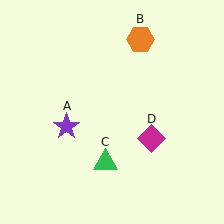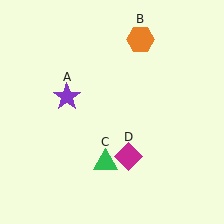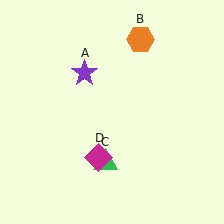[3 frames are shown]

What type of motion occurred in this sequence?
The purple star (object A), magenta diamond (object D) rotated clockwise around the center of the scene.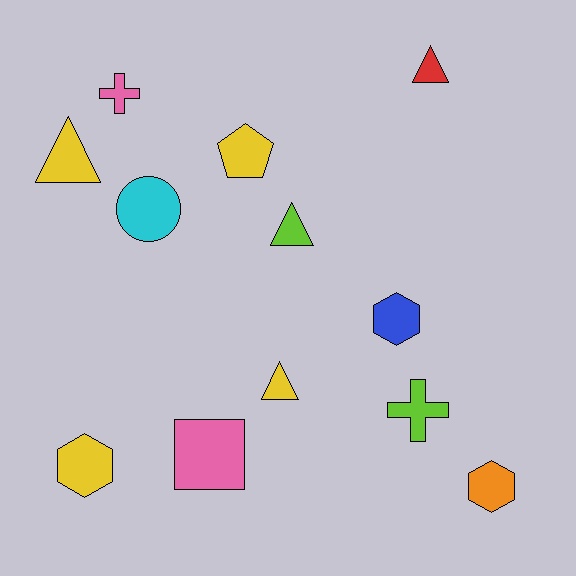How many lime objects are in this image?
There are 2 lime objects.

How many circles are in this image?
There is 1 circle.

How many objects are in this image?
There are 12 objects.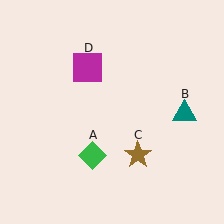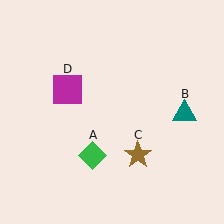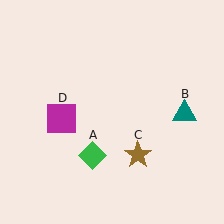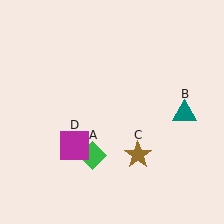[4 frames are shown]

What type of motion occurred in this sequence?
The magenta square (object D) rotated counterclockwise around the center of the scene.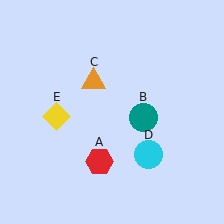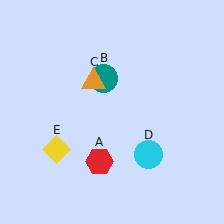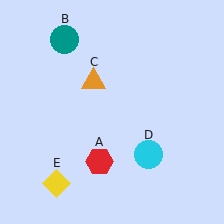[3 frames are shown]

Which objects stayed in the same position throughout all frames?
Red hexagon (object A) and orange triangle (object C) and cyan circle (object D) remained stationary.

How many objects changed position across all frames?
2 objects changed position: teal circle (object B), yellow diamond (object E).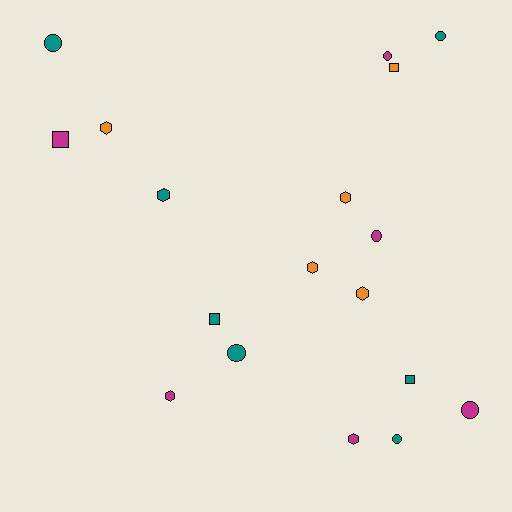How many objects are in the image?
There are 18 objects.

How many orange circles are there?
There are no orange circles.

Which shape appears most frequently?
Circle, with 7 objects.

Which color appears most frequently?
Teal, with 7 objects.